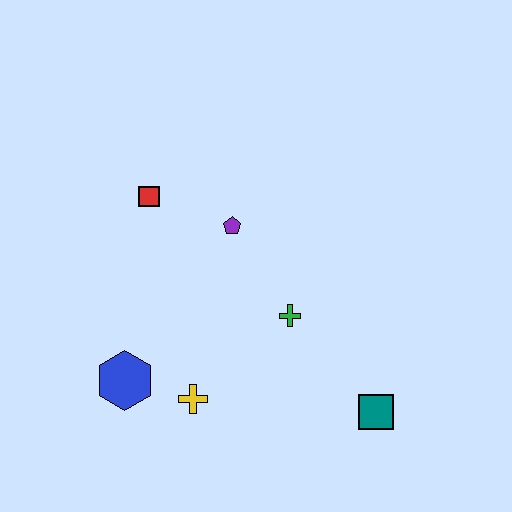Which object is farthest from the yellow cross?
The red square is farthest from the yellow cross.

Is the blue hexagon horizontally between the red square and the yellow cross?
No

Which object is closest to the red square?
The purple pentagon is closest to the red square.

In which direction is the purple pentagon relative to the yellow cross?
The purple pentagon is above the yellow cross.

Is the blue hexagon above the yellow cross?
Yes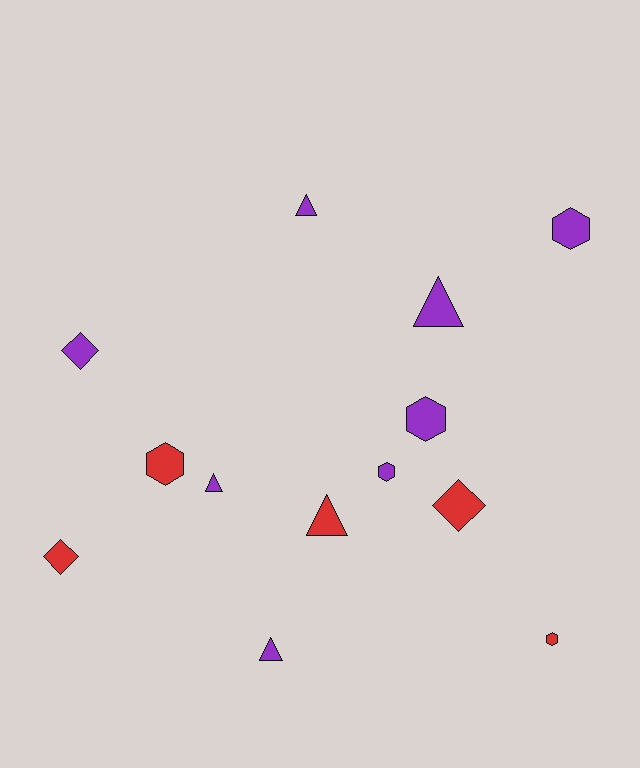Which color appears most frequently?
Purple, with 8 objects.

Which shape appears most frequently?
Hexagon, with 5 objects.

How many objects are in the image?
There are 13 objects.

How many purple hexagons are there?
There are 3 purple hexagons.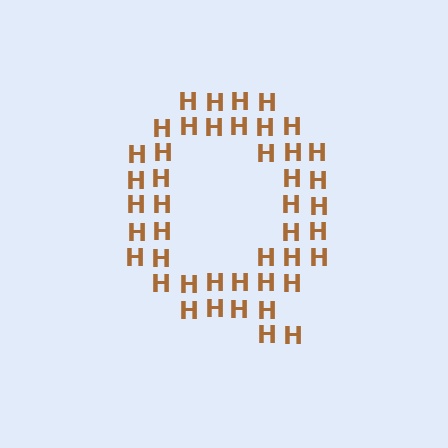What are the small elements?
The small elements are letter H's.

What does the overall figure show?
The overall figure shows the letter Q.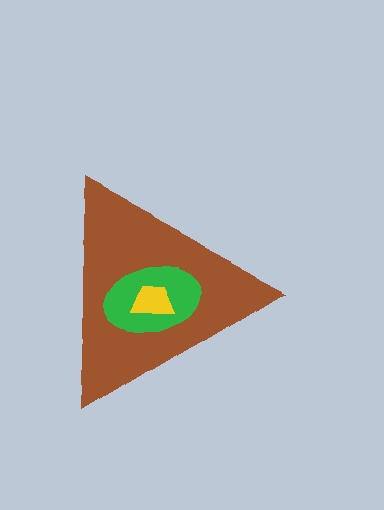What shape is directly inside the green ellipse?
The yellow trapezoid.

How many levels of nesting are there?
3.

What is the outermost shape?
The brown triangle.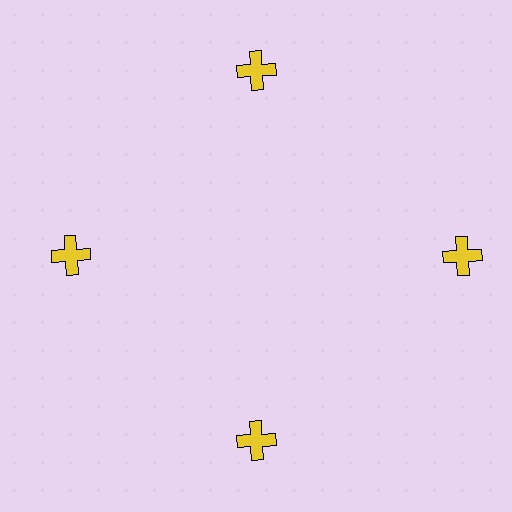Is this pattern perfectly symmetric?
No. The 4 yellow crosses are arranged in a ring, but one element near the 3 o'clock position is pushed outward from the center, breaking the 4-fold rotational symmetry.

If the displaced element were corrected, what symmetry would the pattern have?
It would have 4-fold rotational symmetry — the pattern would map onto itself every 90 degrees.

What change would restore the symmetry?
The symmetry would be restored by moving it inward, back onto the ring so that all 4 crosses sit at equal angles and equal distance from the center.